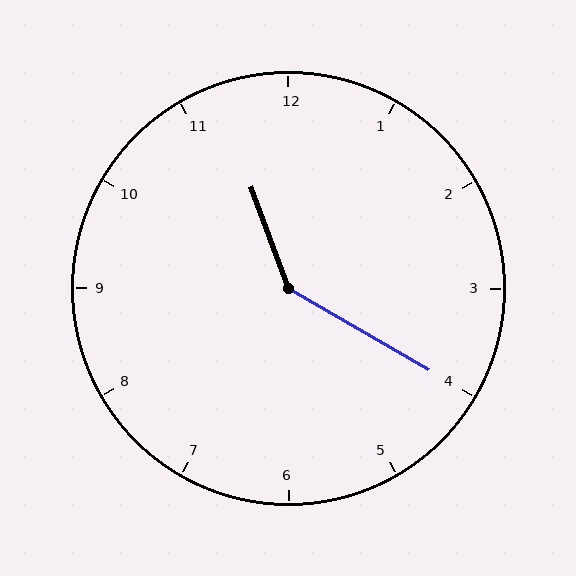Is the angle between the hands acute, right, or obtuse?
It is obtuse.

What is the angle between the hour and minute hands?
Approximately 140 degrees.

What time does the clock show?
11:20.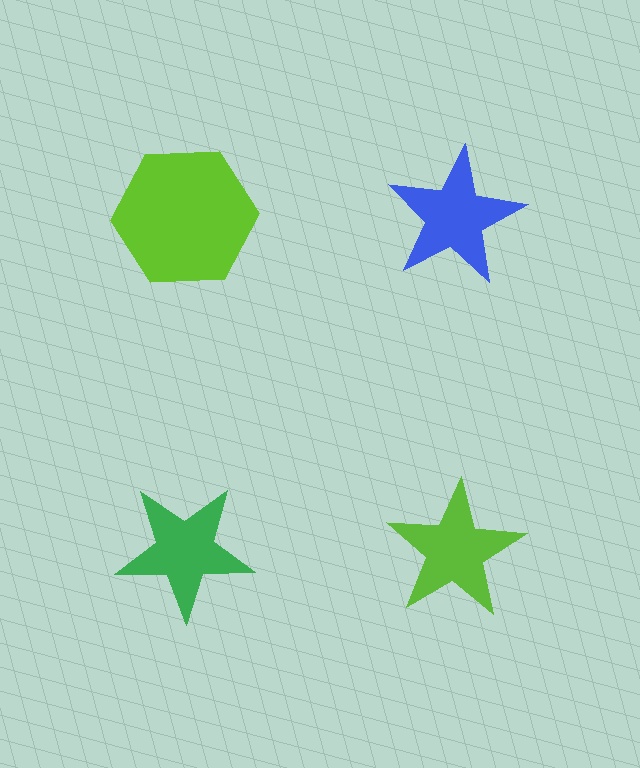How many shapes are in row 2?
2 shapes.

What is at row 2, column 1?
A green star.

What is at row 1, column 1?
A lime hexagon.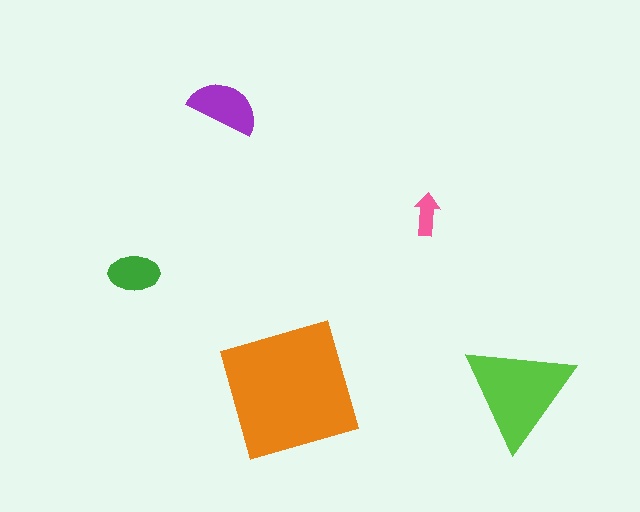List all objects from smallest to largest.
The pink arrow, the green ellipse, the purple semicircle, the lime triangle, the orange square.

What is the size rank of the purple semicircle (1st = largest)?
3rd.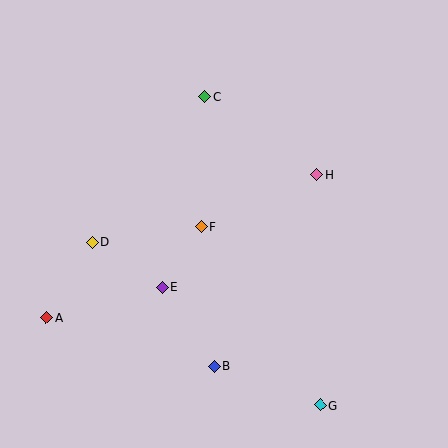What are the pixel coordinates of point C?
Point C is at (205, 97).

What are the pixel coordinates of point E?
Point E is at (162, 287).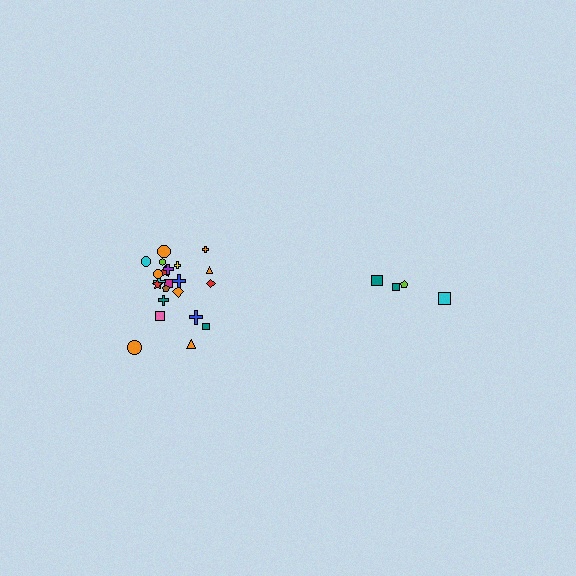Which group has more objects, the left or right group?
The left group.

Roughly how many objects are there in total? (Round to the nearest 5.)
Roughly 25 objects in total.